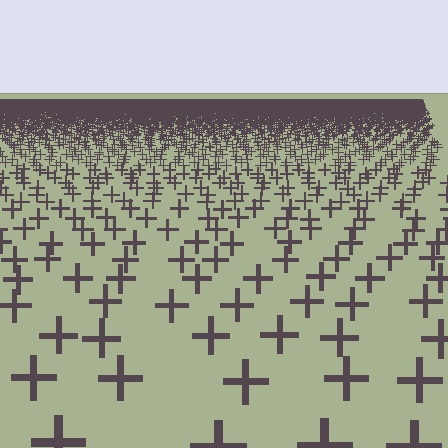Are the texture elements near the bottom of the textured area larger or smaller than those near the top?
Larger. Near the bottom, elements are closer to the viewer and appear at a bigger on-screen size.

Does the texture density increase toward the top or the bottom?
Density increases toward the top.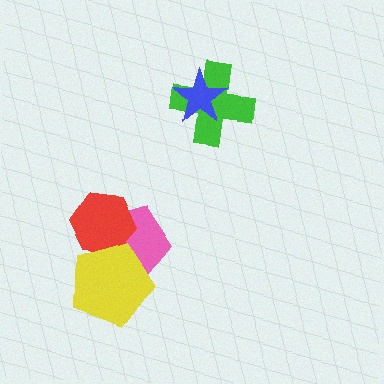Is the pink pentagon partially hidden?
Yes, it is partially covered by another shape.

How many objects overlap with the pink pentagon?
2 objects overlap with the pink pentagon.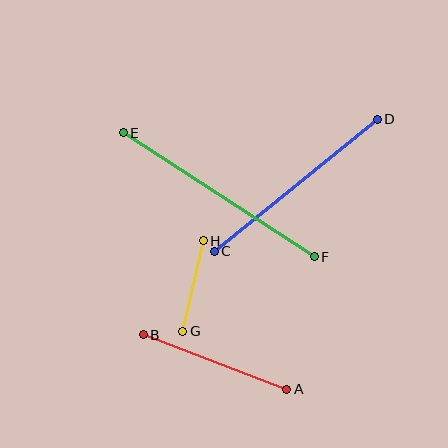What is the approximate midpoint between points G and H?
The midpoint is at approximately (193, 286) pixels.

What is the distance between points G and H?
The distance is approximately 93 pixels.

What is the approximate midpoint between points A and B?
The midpoint is at approximately (215, 362) pixels.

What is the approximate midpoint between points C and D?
The midpoint is at approximately (296, 185) pixels.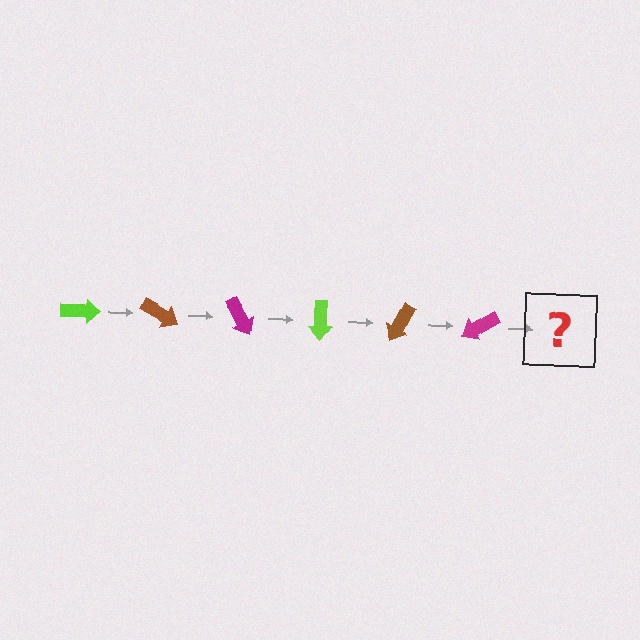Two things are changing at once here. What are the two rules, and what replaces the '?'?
The two rules are that it rotates 30 degrees each step and the color cycles through lime, brown, and magenta. The '?' should be a lime arrow, rotated 180 degrees from the start.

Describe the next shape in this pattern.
It should be a lime arrow, rotated 180 degrees from the start.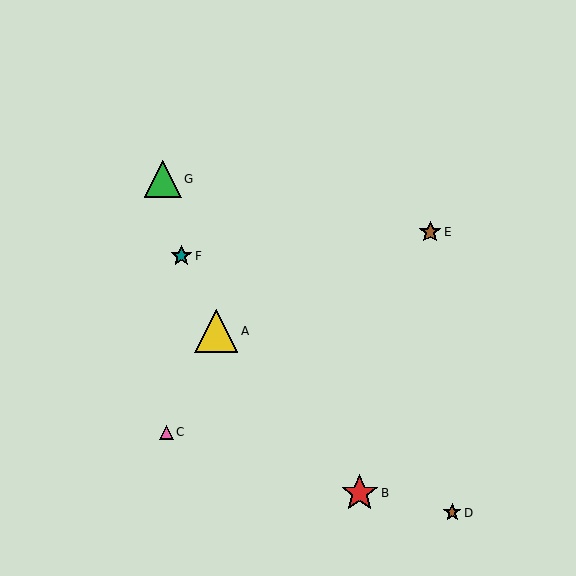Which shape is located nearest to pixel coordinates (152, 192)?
The green triangle (labeled G) at (163, 179) is nearest to that location.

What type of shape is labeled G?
Shape G is a green triangle.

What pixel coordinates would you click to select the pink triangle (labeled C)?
Click at (167, 432) to select the pink triangle C.